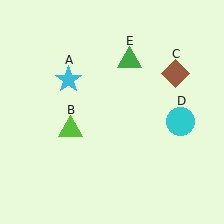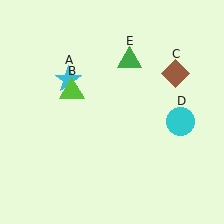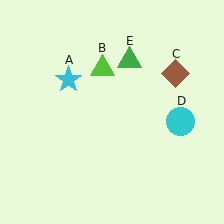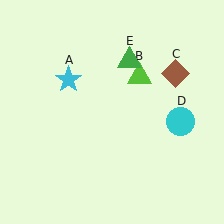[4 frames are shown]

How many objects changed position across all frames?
1 object changed position: lime triangle (object B).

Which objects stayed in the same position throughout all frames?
Cyan star (object A) and brown diamond (object C) and cyan circle (object D) and green triangle (object E) remained stationary.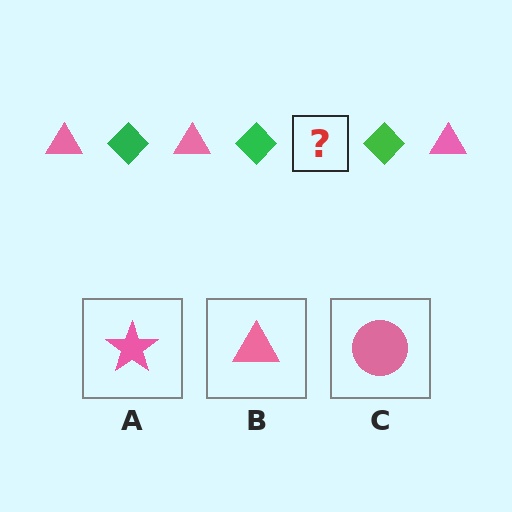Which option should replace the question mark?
Option B.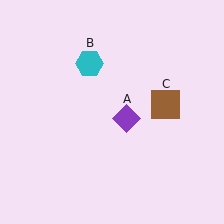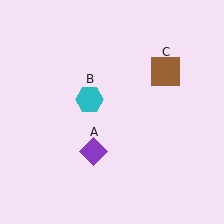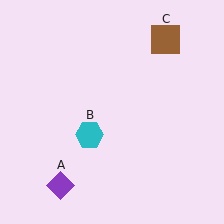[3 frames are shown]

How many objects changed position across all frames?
3 objects changed position: purple diamond (object A), cyan hexagon (object B), brown square (object C).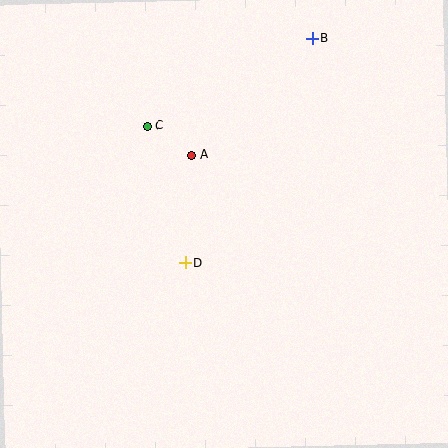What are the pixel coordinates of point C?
Point C is at (147, 126).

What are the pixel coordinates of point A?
Point A is at (192, 155).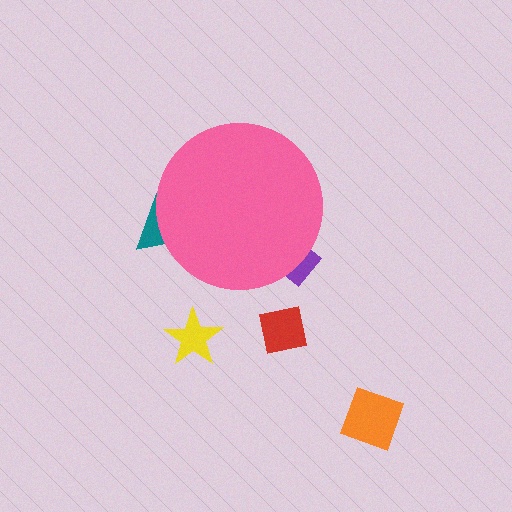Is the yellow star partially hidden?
No, the yellow star is fully visible.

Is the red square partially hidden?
No, the red square is fully visible.